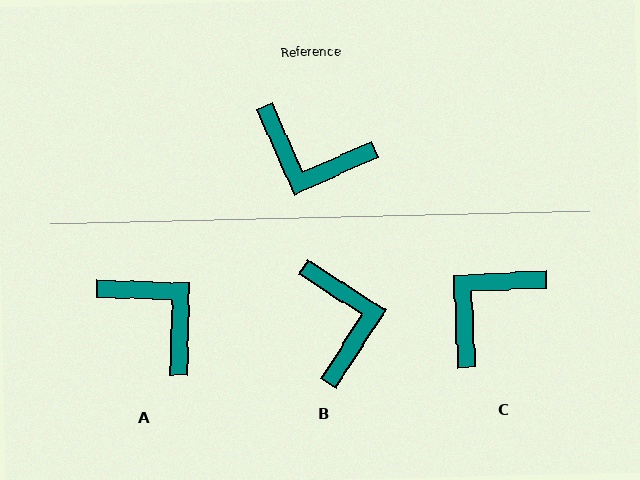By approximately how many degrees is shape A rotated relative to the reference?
Approximately 154 degrees counter-clockwise.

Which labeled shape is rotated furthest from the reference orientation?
A, about 154 degrees away.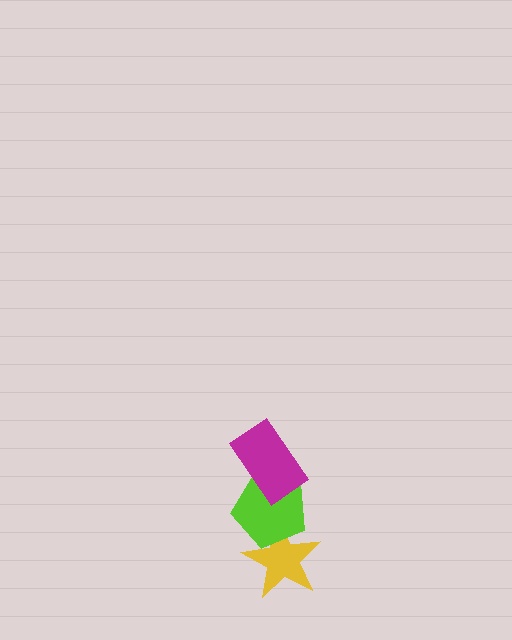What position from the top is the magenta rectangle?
The magenta rectangle is 1st from the top.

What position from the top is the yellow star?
The yellow star is 3rd from the top.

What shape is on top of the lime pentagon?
The magenta rectangle is on top of the lime pentagon.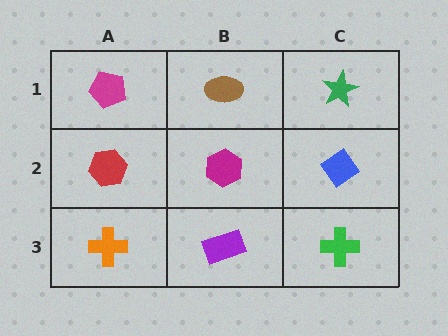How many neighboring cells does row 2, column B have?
4.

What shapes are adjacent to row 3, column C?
A blue diamond (row 2, column C), a purple rectangle (row 3, column B).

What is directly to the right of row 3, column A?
A purple rectangle.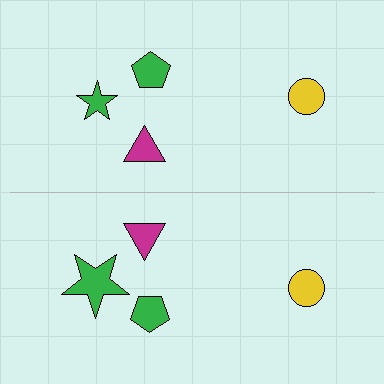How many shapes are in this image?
There are 8 shapes in this image.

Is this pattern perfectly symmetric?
No, the pattern is not perfectly symmetric. The green star on the bottom side has a different size than its mirror counterpart.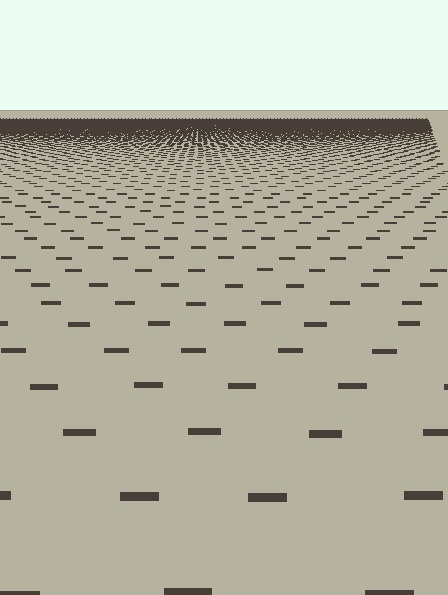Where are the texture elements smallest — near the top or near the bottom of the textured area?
Near the top.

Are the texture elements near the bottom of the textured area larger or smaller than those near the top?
Larger. Near the bottom, elements are closer to the viewer and appear at a bigger on-screen size.